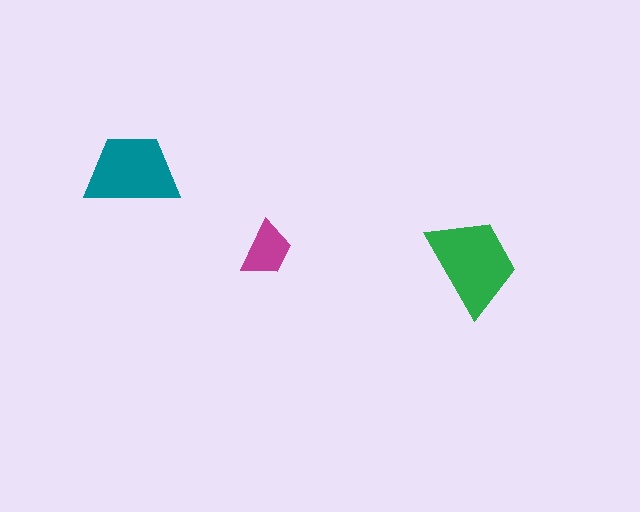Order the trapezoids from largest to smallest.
the green one, the teal one, the magenta one.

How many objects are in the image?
There are 3 objects in the image.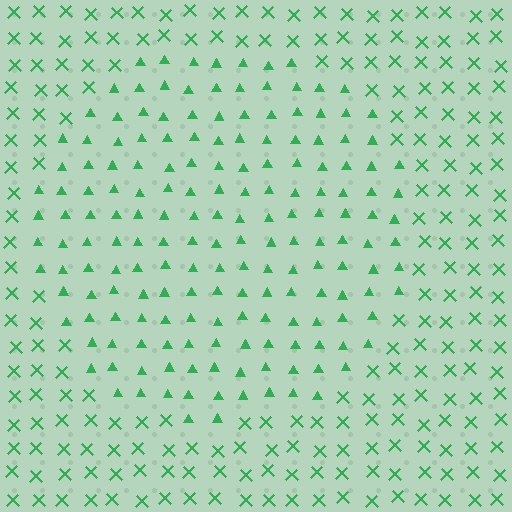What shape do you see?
I see a circle.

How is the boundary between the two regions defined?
The boundary is defined by a change in element shape: triangles inside vs. X marks outside. All elements share the same color and spacing.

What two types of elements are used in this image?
The image uses triangles inside the circle region and X marks outside it.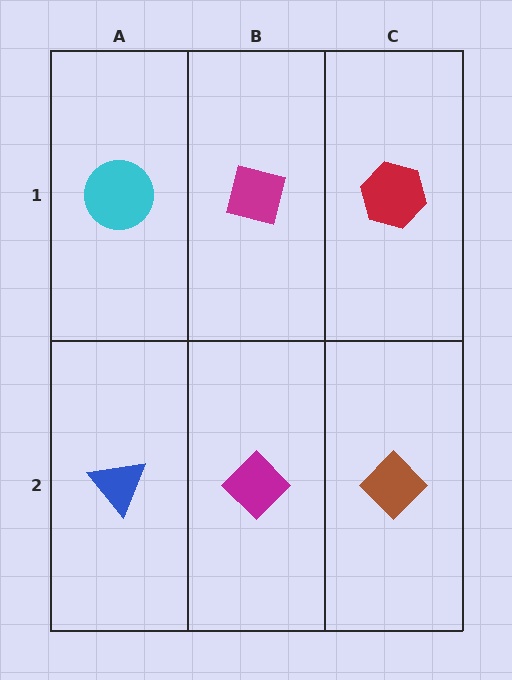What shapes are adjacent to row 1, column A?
A blue triangle (row 2, column A), a magenta square (row 1, column B).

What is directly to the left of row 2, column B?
A blue triangle.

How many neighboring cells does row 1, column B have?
3.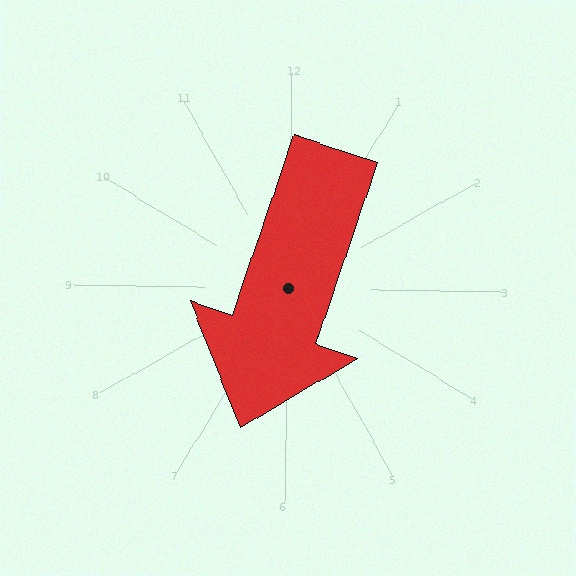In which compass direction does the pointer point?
South.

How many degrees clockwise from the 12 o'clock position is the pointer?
Approximately 198 degrees.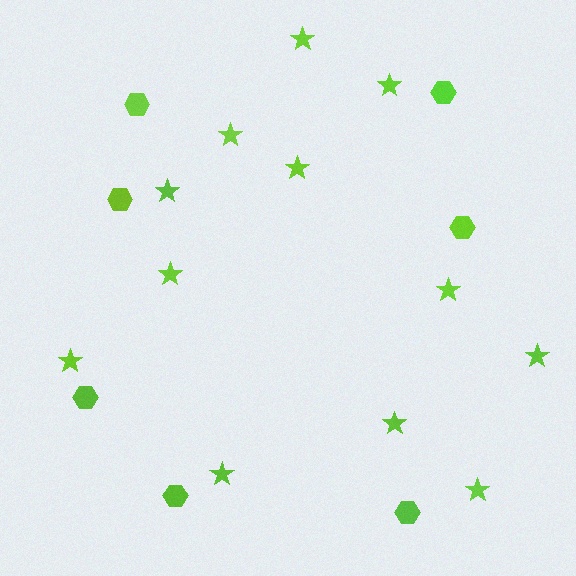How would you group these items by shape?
There are 2 groups: one group of hexagons (7) and one group of stars (12).